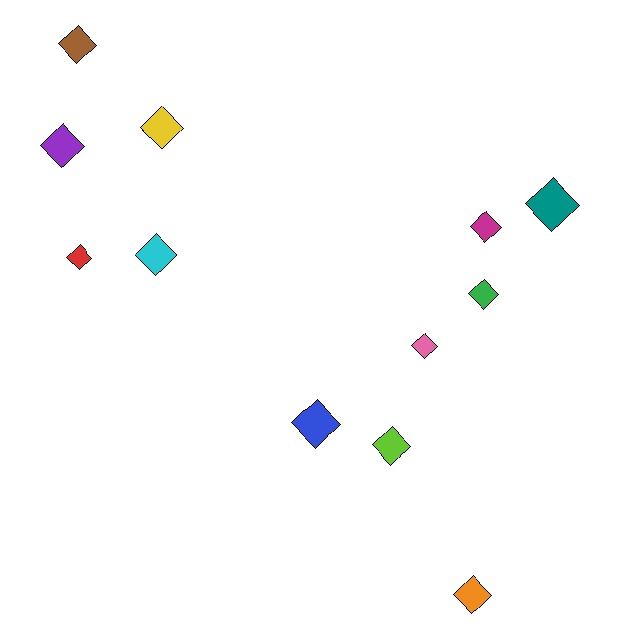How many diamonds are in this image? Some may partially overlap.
There are 12 diamonds.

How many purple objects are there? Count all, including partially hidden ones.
There is 1 purple object.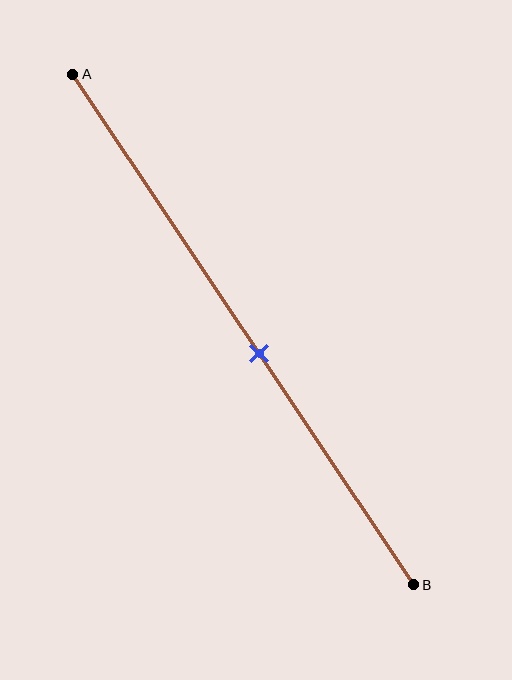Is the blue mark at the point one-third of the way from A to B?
No, the mark is at about 55% from A, not at the 33% one-third point.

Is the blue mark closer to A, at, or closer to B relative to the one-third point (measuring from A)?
The blue mark is closer to point B than the one-third point of segment AB.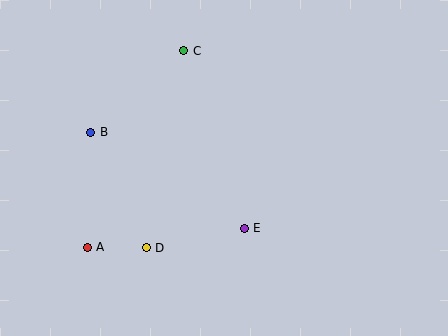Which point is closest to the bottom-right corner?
Point E is closest to the bottom-right corner.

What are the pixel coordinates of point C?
Point C is at (184, 51).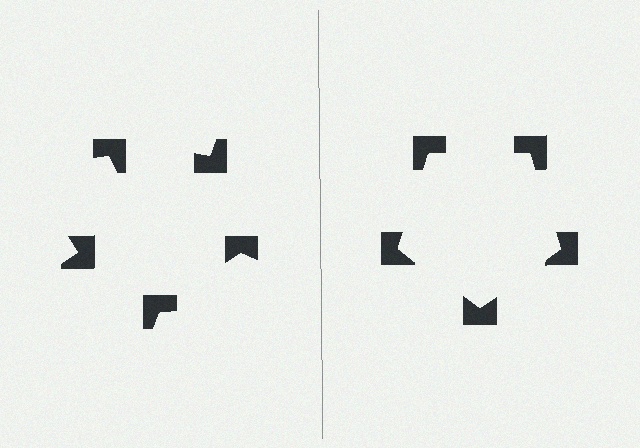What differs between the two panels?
The notched squares are positioned identically on both sides; only the wedge orientations differ. On the right they align to a pentagon; on the left they are misaligned.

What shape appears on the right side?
An illusory pentagon.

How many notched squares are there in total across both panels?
10 — 5 on each side.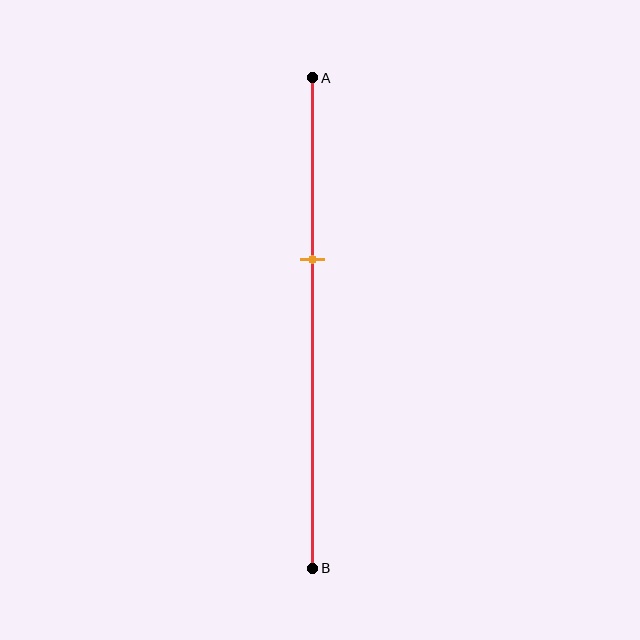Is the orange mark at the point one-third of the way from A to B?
No, the mark is at about 35% from A, not at the 33% one-third point.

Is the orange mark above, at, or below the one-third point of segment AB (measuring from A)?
The orange mark is below the one-third point of segment AB.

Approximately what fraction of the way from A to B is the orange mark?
The orange mark is approximately 35% of the way from A to B.